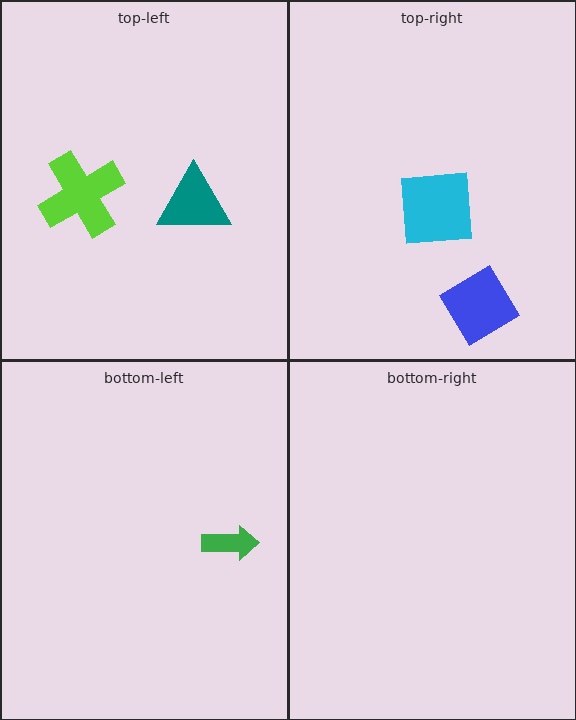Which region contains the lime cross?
The top-left region.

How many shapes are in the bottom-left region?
1.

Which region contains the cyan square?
The top-right region.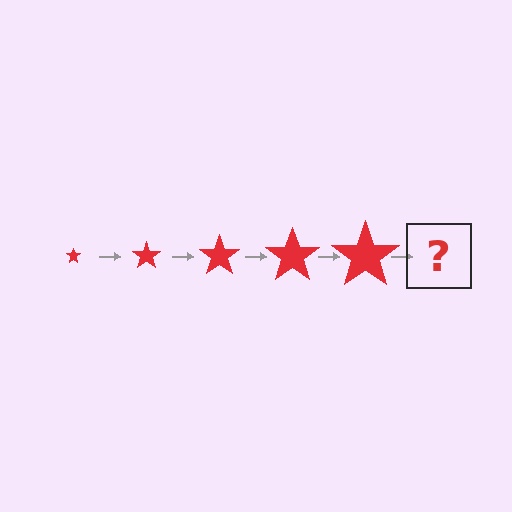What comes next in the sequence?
The next element should be a red star, larger than the previous one.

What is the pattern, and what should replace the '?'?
The pattern is that the star gets progressively larger each step. The '?' should be a red star, larger than the previous one.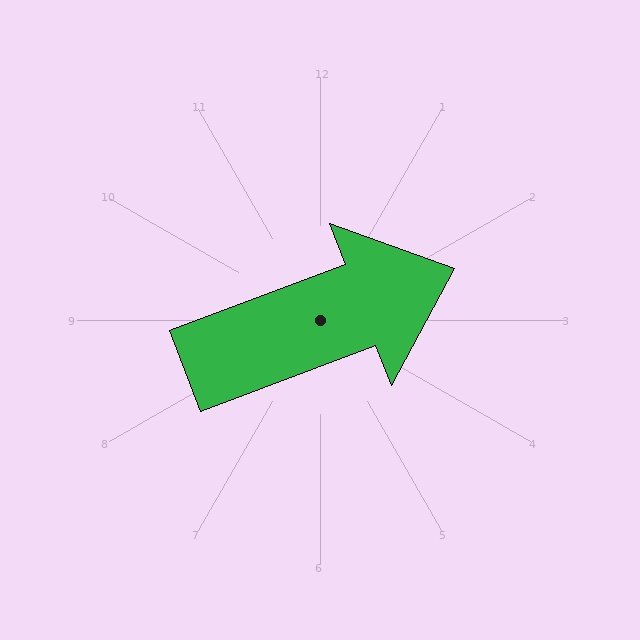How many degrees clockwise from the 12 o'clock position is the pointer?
Approximately 69 degrees.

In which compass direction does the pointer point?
East.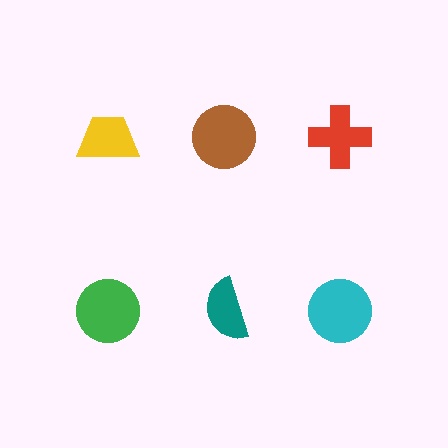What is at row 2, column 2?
A teal semicircle.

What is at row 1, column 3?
A red cross.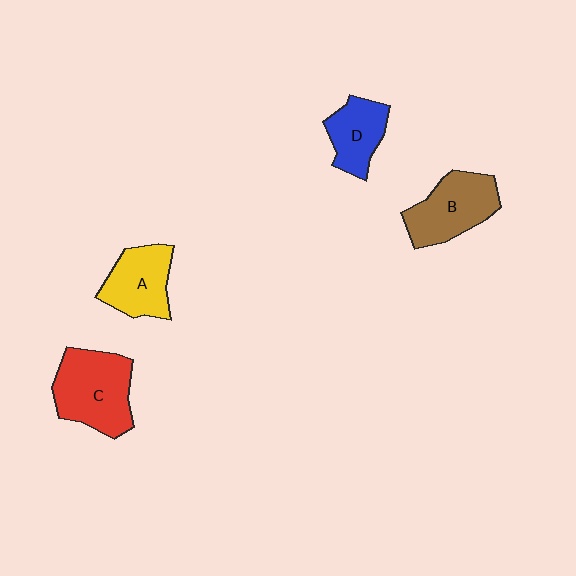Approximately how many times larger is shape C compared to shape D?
Approximately 1.6 times.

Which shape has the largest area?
Shape C (red).